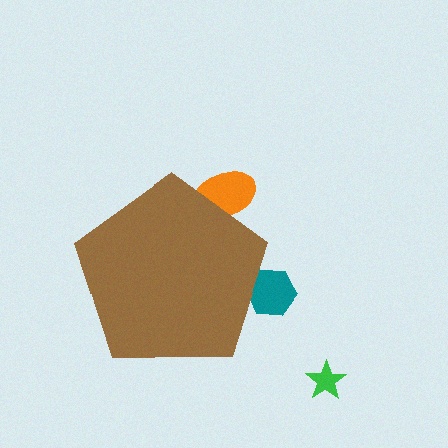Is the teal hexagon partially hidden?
Yes, the teal hexagon is partially hidden behind the brown pentagon.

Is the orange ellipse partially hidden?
Yes, the orange ellipse is partially hidden behind the brown pentagon.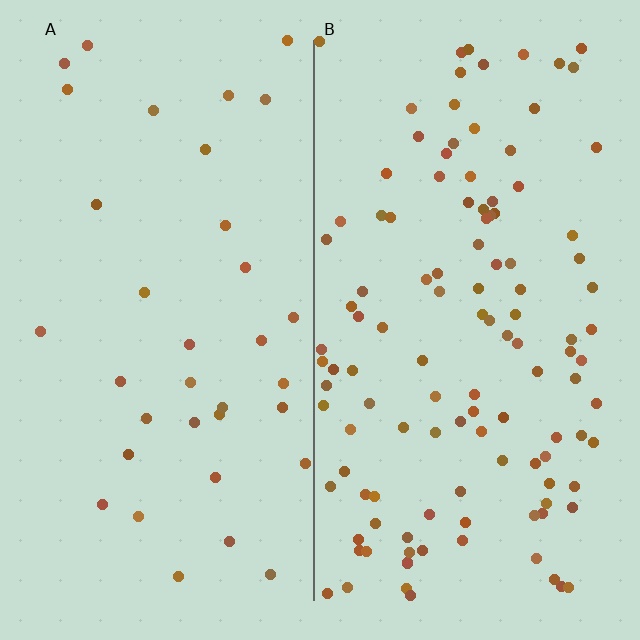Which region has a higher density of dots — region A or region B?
B (the right).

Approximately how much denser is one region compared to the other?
Approximately 3.4× — region B over region A.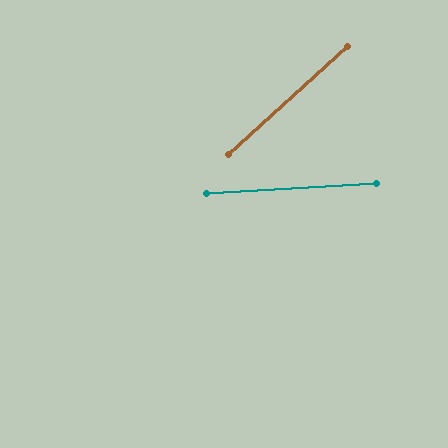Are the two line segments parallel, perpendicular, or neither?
Neither parallel nor perpendicular — they differ by about 39°.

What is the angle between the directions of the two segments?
Approximately 39 degrees.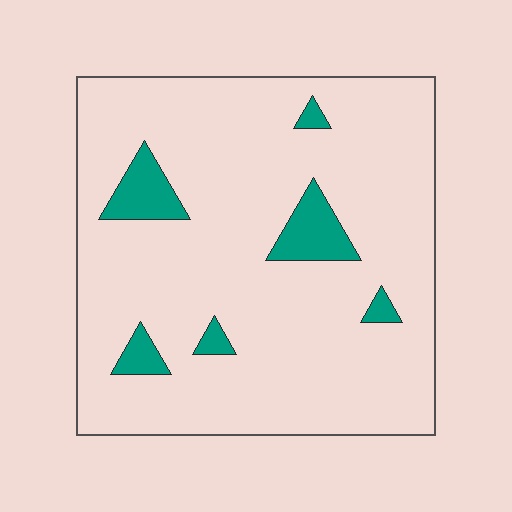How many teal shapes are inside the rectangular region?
6.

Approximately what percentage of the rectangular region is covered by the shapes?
Approximately 10%.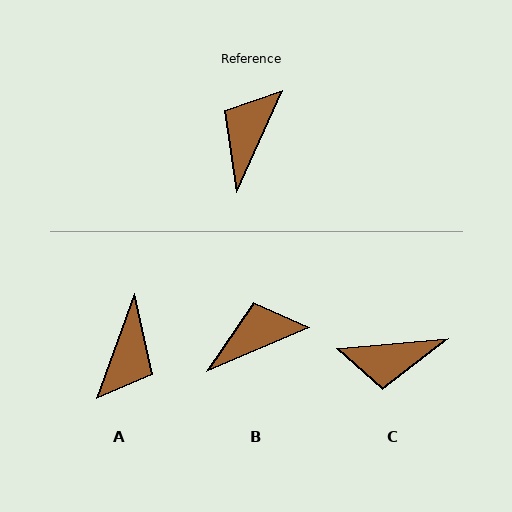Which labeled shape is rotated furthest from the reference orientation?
A, about 176 degrees away.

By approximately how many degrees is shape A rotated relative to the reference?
Approximately 176 degrees clockwise.